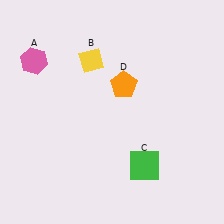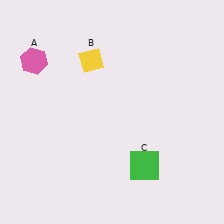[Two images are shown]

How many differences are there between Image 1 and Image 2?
There is 1 difference between the two images.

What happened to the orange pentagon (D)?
The orange pentagon (D) was removed in Image 2. It was in the top-right area of Image 1.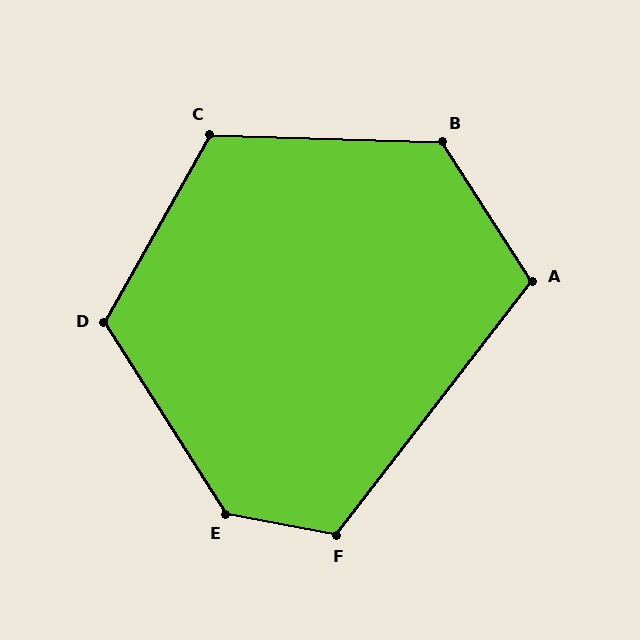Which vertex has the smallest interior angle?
A, at approximately 109 degrees.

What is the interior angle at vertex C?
Approximately 117 degrees (obtuse).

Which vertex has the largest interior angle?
E, at approximately 133 degrees.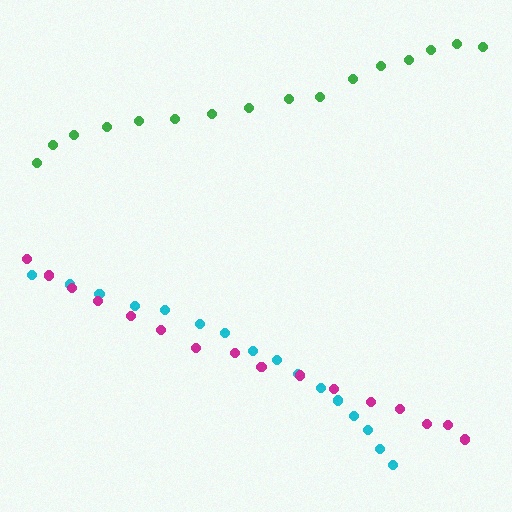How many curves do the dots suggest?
There are 3 distinct paths.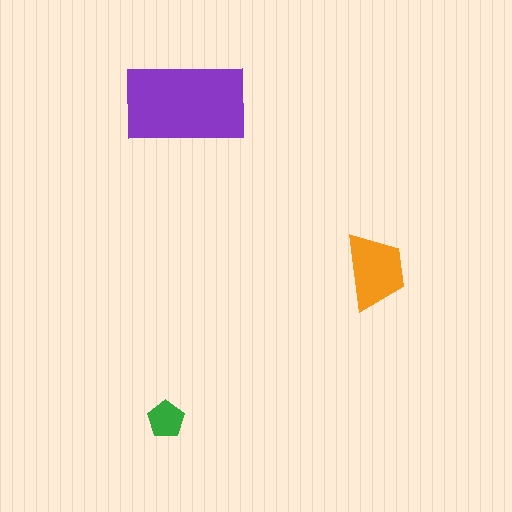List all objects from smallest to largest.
The green pentagon, the orange trapezoid, the purple rectangle.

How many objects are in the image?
There are 3 objects in the image.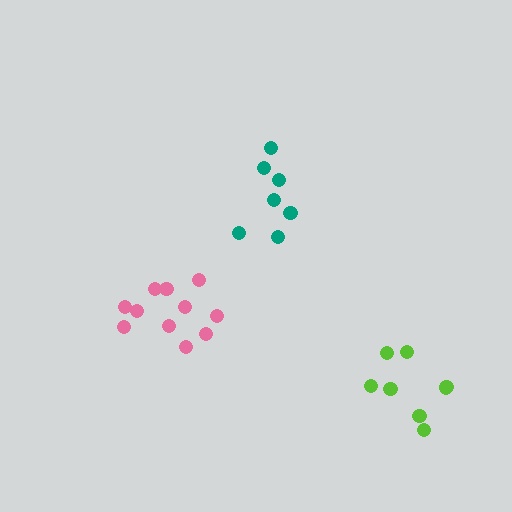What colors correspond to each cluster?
The clusters are colored: teal, lime, pink.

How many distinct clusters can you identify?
There are 3 distinct clusters.